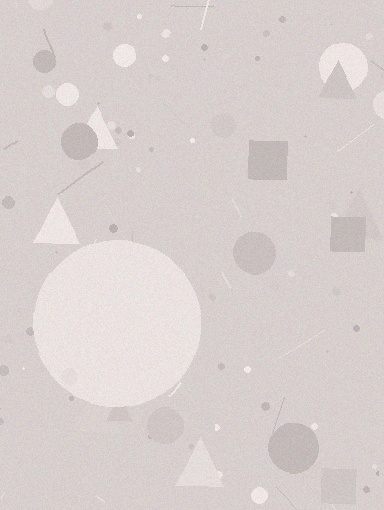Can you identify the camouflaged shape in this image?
The camouflaged shape is a circle.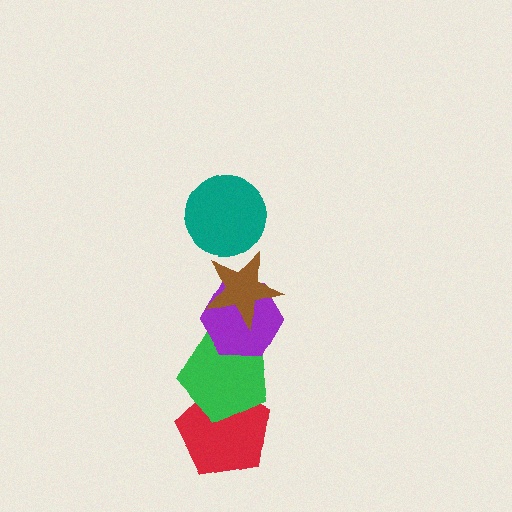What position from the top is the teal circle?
The teal circle is 1st from the top.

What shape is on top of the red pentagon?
The green pentagon is on top of the red pentagon.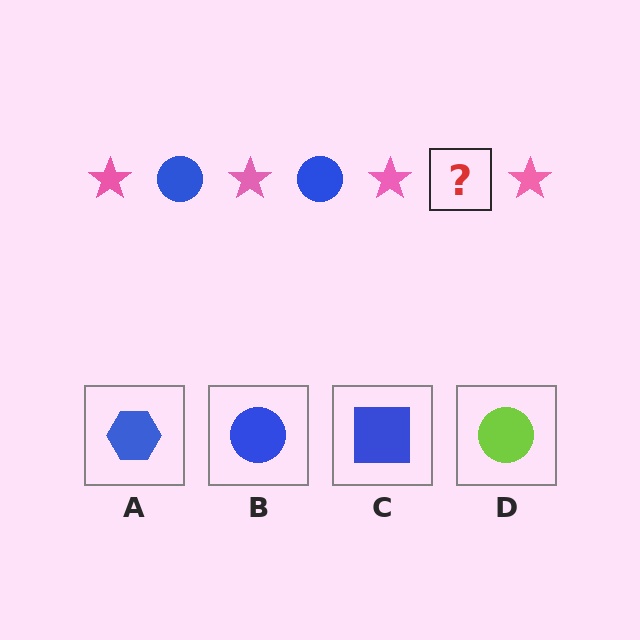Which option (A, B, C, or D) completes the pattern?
B.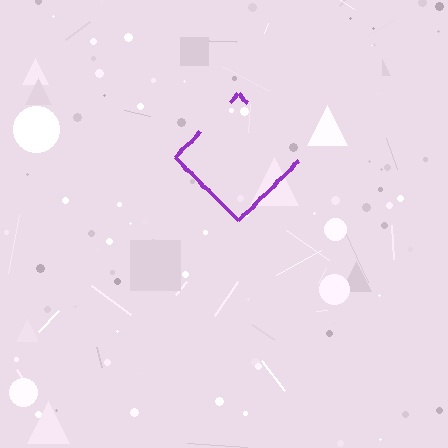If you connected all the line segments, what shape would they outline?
They would outline a diamond.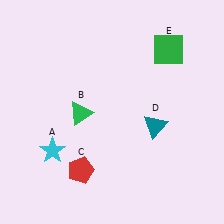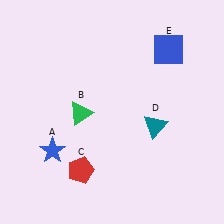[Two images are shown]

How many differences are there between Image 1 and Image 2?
There are 2 differences between the two images.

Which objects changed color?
A changed from cyan to blue. E changed from green to blue.